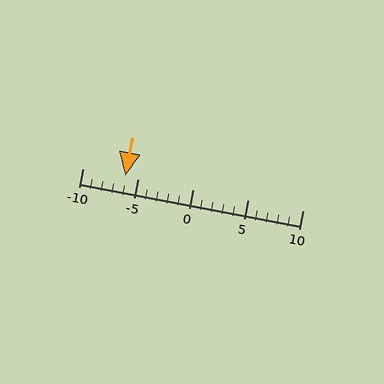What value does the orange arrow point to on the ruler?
The orange arrow points to approximately -6.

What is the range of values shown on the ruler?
The ruler shows values from -10 to 10.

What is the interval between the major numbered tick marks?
The major tick marks are spaced 5 units apart.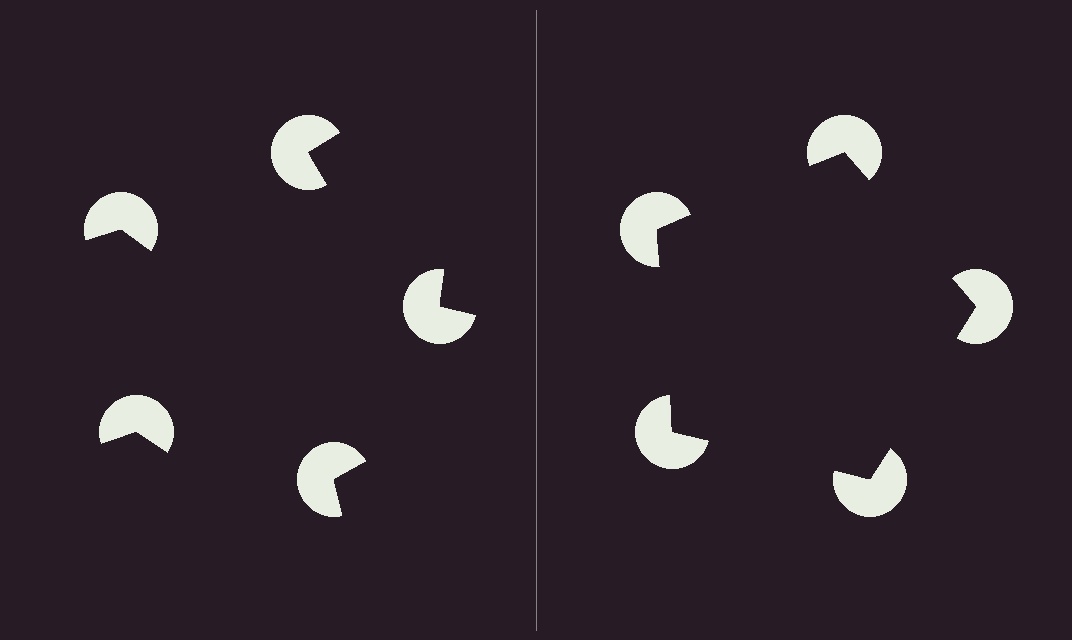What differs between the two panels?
The pac-man discs are positioned identically on both sides; only the wedge orientations differ. On the right they align to a pentagon; on the left they are misaligned.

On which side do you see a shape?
An illusory pentagon appears on the right side. On the left side the wedge cuts are rotated, so no coherent shape forms.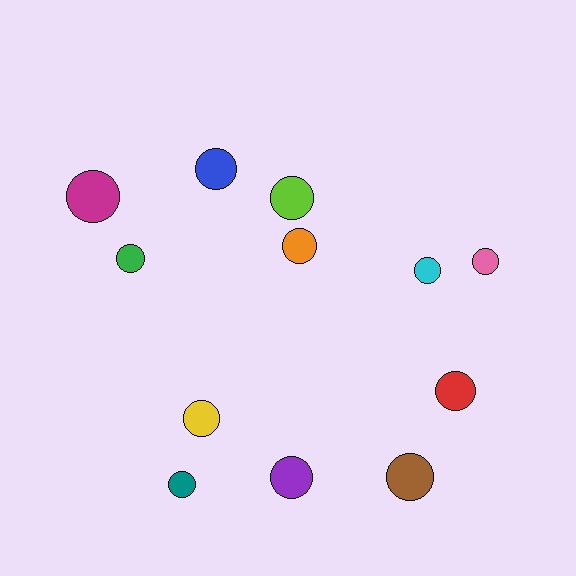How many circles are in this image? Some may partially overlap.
There are 12 circles.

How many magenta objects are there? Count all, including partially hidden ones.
There is 1 magenta object.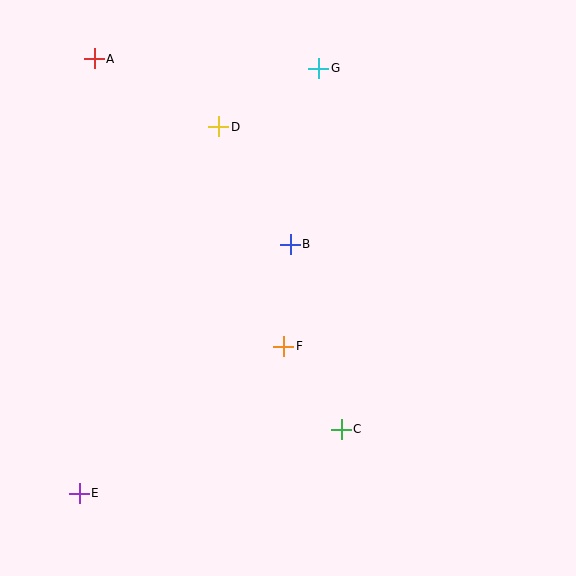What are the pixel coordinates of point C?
Point C is at (341, 429).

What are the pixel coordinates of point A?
Point A is at (94, 59).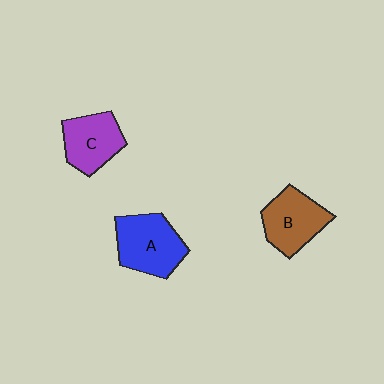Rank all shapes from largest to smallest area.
From largest to smallest: A (blue), B (brown), C (purple).